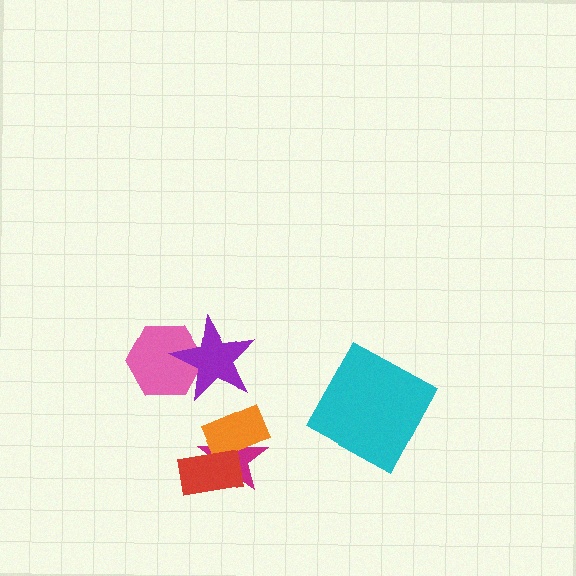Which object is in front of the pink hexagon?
The purple star is in front of the pink hexagon.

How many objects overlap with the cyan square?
0 objects overlap with the cyan square.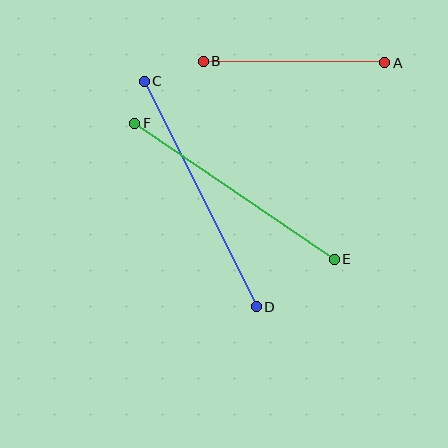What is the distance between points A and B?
The distance is approximately 182 pixels.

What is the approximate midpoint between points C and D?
The midpoint is at approximately (200, 194) pixels.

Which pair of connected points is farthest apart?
Points C and D are farthest apart.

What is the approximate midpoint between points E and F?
The midpoint is at approximately (234, 191) pixels.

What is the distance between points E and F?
The distance is approximately 241 pixels.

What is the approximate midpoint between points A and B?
The midpoint is at approximately (294, 62) pixels.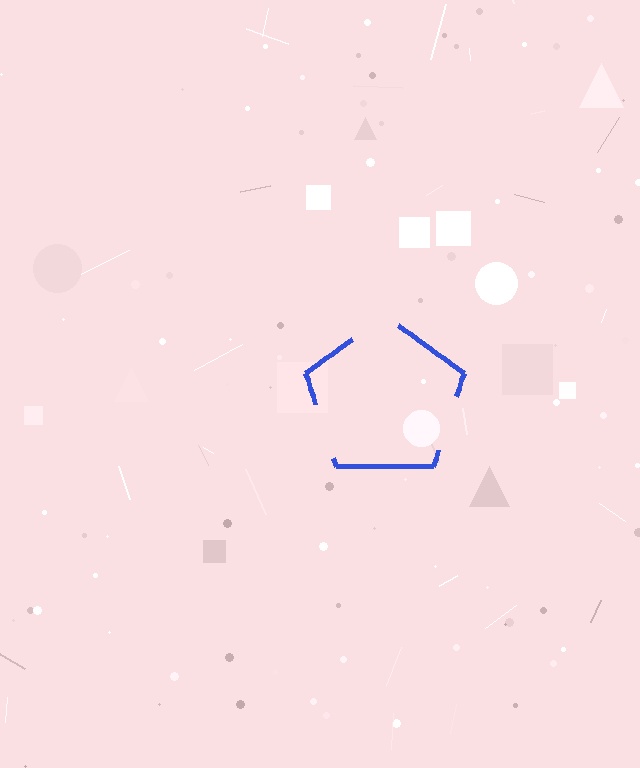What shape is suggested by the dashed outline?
The dashed outline suggests a pentagon.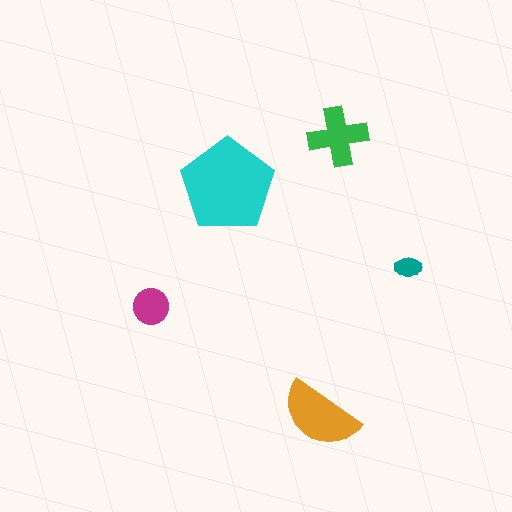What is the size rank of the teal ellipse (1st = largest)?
5th.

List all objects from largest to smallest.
The cyan pentagon, the orange semicircle, the green cross, the magenta circle, the teal ellipse.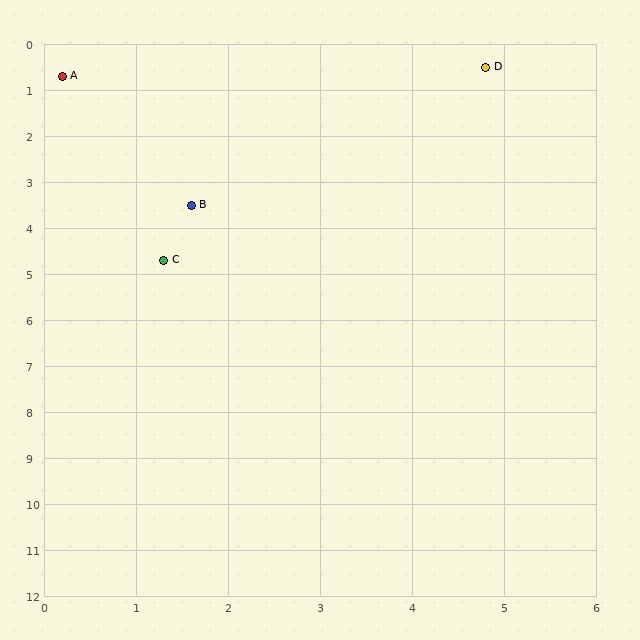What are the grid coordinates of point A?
Point A is at approximately (0.2, 0.7).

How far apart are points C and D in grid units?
Points C and D are about 5.5 grid units apart.